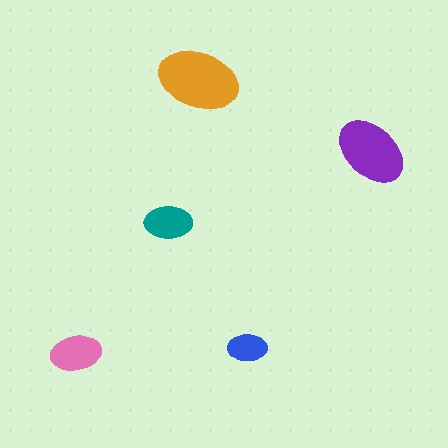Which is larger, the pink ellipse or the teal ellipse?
The pink one.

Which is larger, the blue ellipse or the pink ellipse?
The pink one.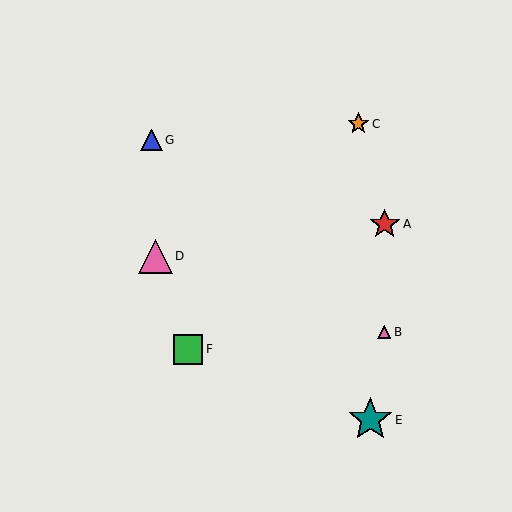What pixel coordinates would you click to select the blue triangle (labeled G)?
Click at (151, 140) to select the blue triangle G.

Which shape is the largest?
The teal star (labeled E) is the largest.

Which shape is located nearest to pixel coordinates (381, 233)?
The red star (labeled A) at (385, 224) is nearest to that location.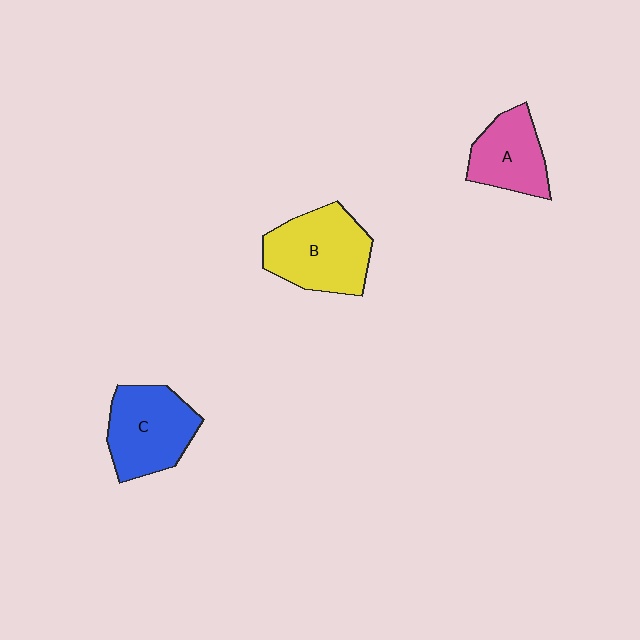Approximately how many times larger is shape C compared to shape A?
Approximately 1.3 times.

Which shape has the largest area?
Shape B (yellow).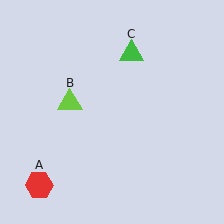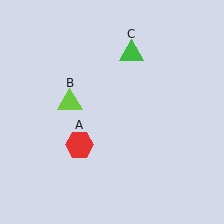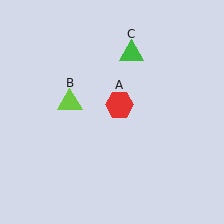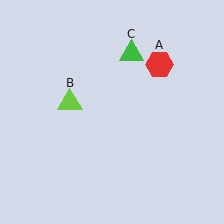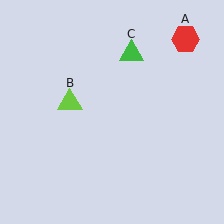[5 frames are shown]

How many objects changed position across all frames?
1 object changed position: red hexagon (object A).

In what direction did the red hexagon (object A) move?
The red hexagon (object A) moved up and to the right.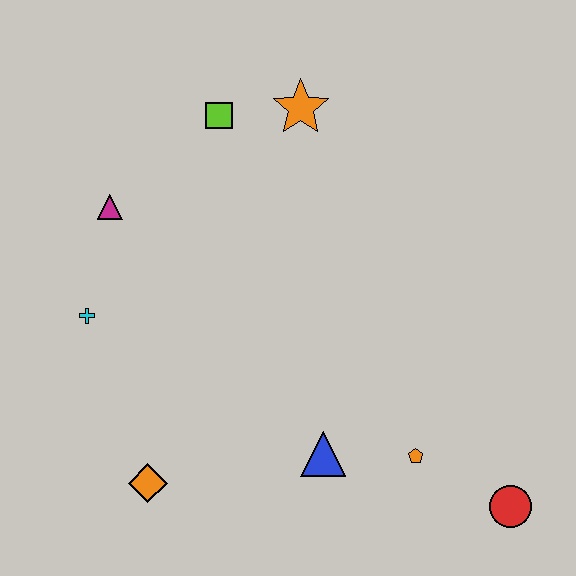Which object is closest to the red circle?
The orange pentagon is closest to the red circle.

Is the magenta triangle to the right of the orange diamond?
No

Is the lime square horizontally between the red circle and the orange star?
No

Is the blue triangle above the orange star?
No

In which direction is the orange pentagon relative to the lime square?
The orange pentagon is below the lime square.